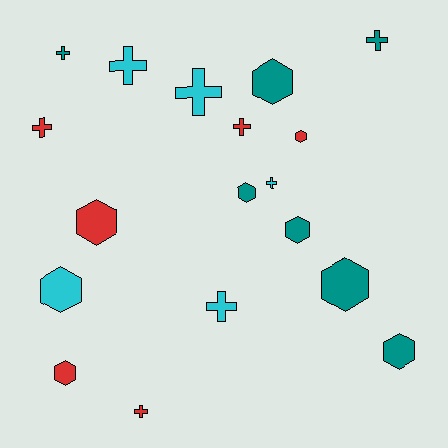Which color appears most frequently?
Teal, with 7 objects.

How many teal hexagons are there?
There are 5 teal hexagons.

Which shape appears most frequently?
Hexagon, with 9 objects.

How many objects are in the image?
There are 18 objects.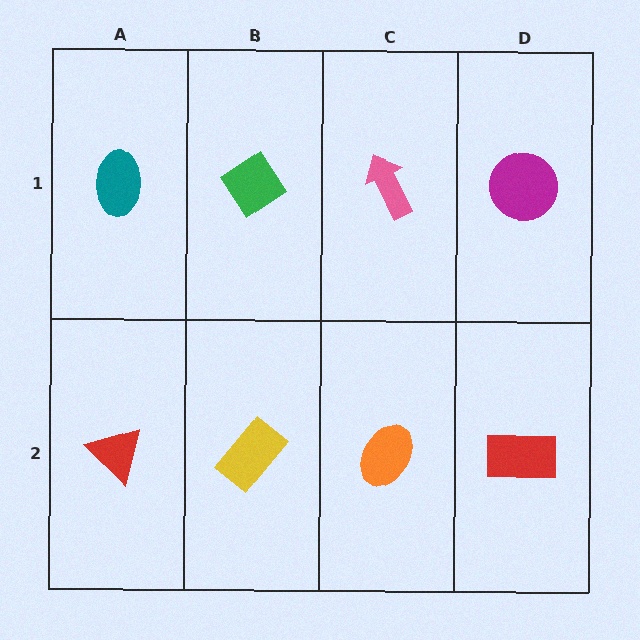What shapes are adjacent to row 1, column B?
A yellow rectangle (row 2, column B), a teal ellipse (row 1, column A), a pink arrow (row 1, column C).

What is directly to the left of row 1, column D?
A pink arrow.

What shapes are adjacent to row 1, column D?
A red rectangle (row 2, column D), a pink arrow (row 1, column C).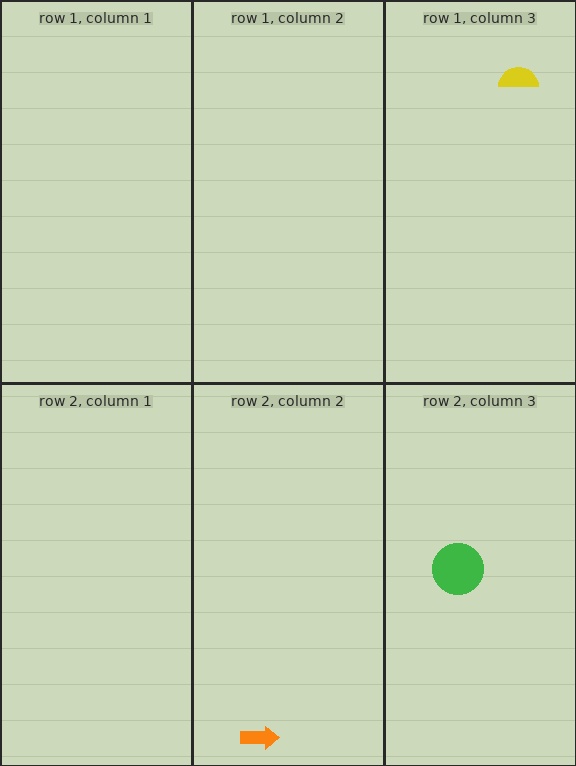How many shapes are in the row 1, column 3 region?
1.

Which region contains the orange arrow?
The row 2, column 2 region.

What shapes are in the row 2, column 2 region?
The orange arrow.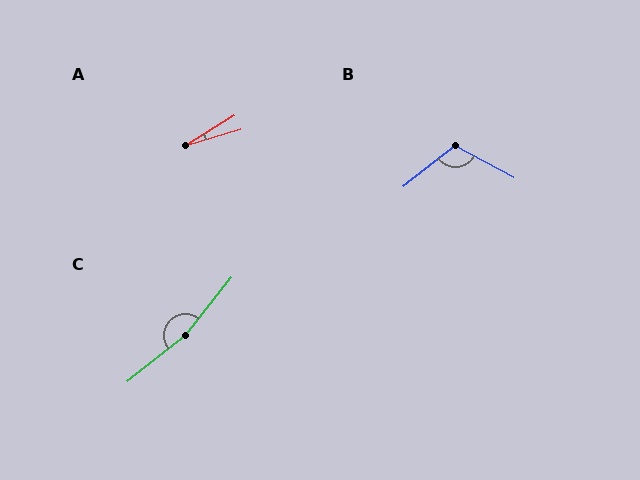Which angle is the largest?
C, at approximately 167 degrees.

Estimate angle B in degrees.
Approximately 114 degrees.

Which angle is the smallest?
A, at approximately 16 degrees.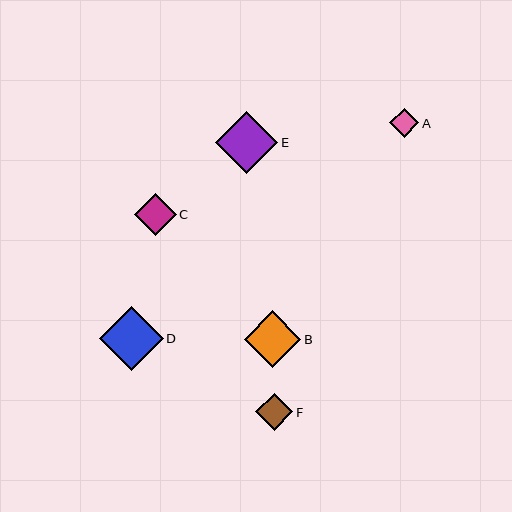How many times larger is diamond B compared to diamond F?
Diamond B is approximately 1.5 times the size of diamond F.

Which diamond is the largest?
Diamond D is the largest with a size of approximately 63 pixels.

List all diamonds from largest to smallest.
From largest to smallest: D, E, B, C, F, A.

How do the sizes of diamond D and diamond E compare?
Diamond D and diamond E are approximately the same size.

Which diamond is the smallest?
Diamond A is the smallest with a size of approximately 29 pixels.